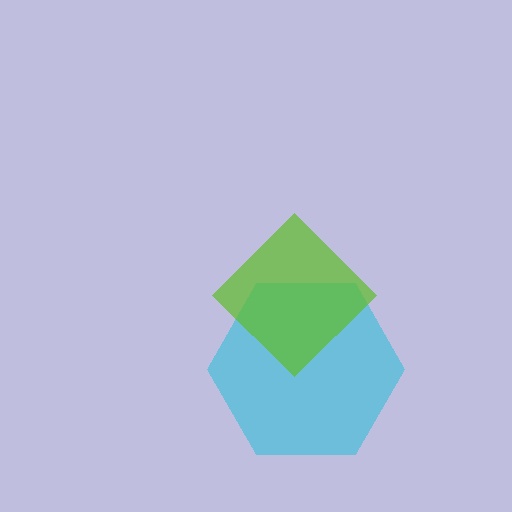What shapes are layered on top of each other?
The layered shapes are: a cyan hexagon, a lime diamond.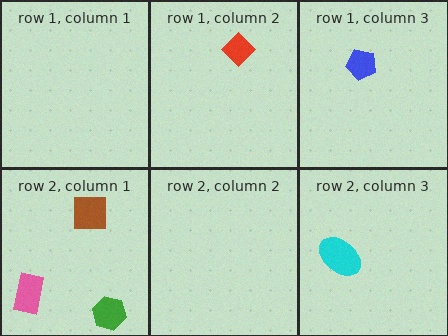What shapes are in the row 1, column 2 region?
The red diamond.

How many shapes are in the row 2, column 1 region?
3.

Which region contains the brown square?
The row 2, column 1 region.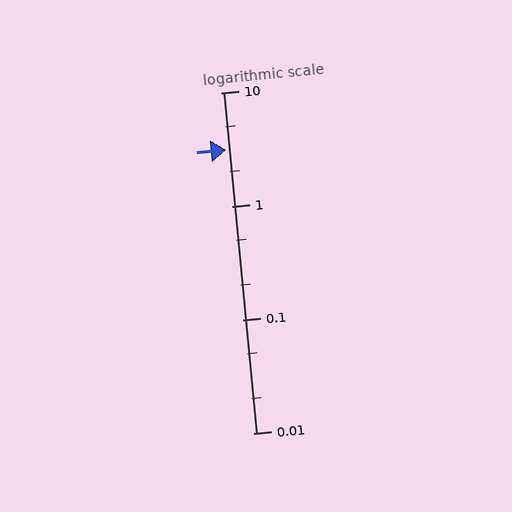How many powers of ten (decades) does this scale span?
The scale spans 3 decades, from 0.01 to 10.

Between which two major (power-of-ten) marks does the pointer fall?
The pointer is between 1 and 10.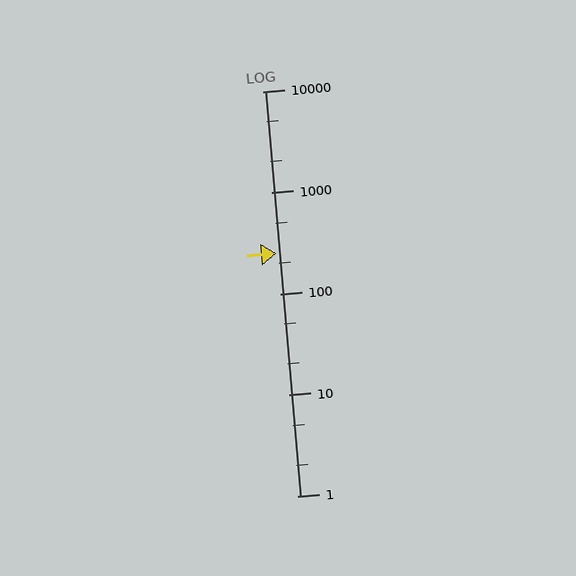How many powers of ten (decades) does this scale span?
The scale spans 4 decades, from 1 to 10000.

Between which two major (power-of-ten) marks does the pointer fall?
The pointer is between 100 and 1000.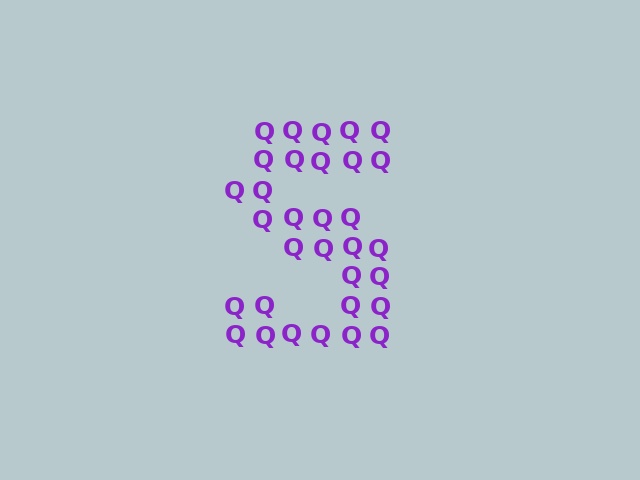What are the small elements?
The small elements are letter Q's.